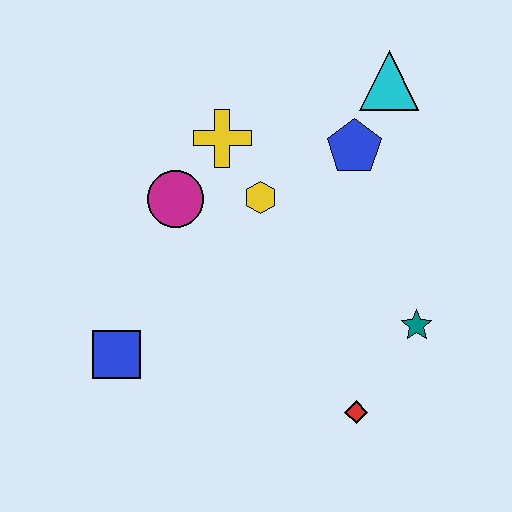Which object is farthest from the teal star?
The blue square is farthest from the teal star.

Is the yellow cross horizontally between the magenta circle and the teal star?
Yes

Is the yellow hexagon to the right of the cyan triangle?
No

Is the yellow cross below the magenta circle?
No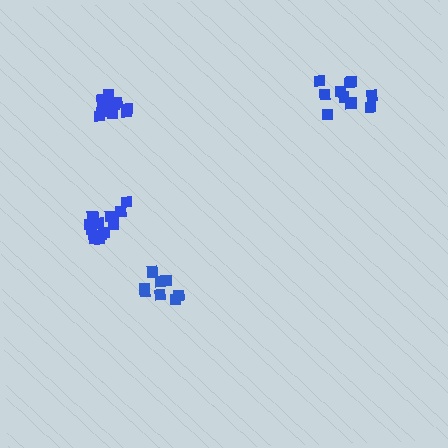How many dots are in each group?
Group 1: 8 dots, Group 2: 11 dots, Group 3: 12 dots, Group 4: 14 dots (45 total).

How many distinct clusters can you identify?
There are 4 distinct clusters.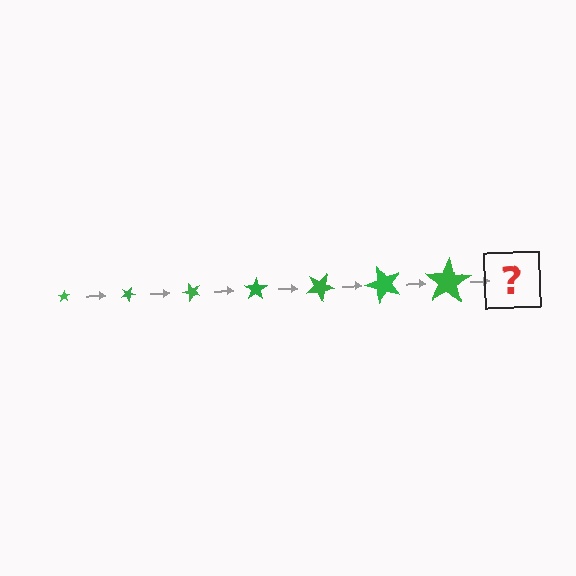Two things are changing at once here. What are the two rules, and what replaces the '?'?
The two rules are that the star grows larger each step and it rotates 25 degrees each step. The '?' should be a star, larger than the previous one and rotated 175 degrees from the start.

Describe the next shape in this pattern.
It should be a star, larger than the previous one and rotated 175 degrees from the start.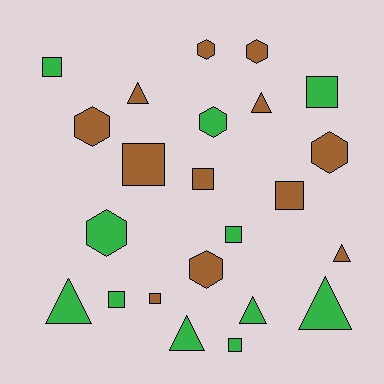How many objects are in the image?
There are 23 objects.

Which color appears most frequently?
Brown, with 12 objects.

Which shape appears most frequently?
Square, with 9 objects.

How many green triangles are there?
There are 4 green triangles.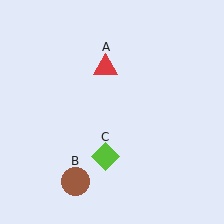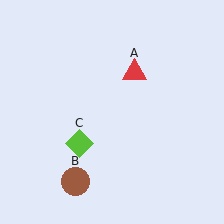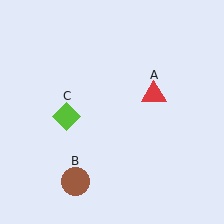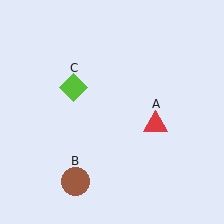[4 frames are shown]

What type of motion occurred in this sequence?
The red triangle (object A), lime diamond (object C) rotated clockwise around the center of the scene.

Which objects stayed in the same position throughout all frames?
Brown circle (object B) remained stationary.